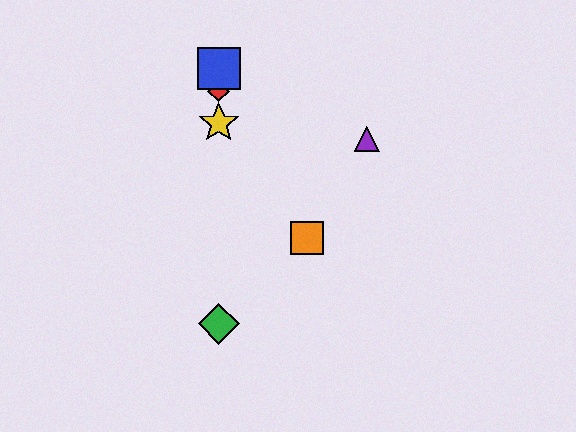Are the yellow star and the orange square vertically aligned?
No, the yellow star is at x≈219 and the orange square is at x≈307.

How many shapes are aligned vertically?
4 shapes (the red diamond, the blue square, the green diamond, the yellow star) are aligned vertically.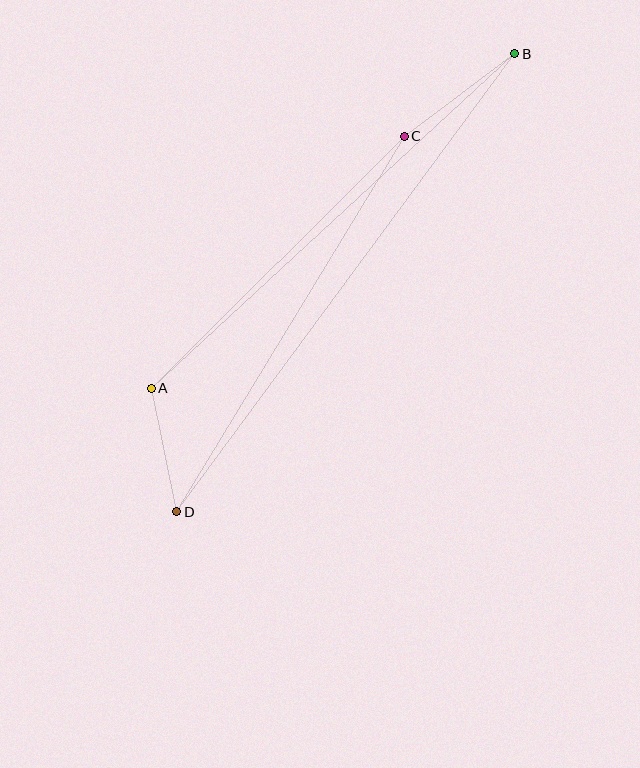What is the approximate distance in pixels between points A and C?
The distance between A and C is approximately 357 pixels.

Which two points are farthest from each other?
Points B and D are farthest from each other.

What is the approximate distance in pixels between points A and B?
The distance between A and B is approximately 494 pixels.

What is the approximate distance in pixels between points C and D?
The distance between C and D is approximately 439 pixels.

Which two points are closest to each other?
Points A and D are closest to each other.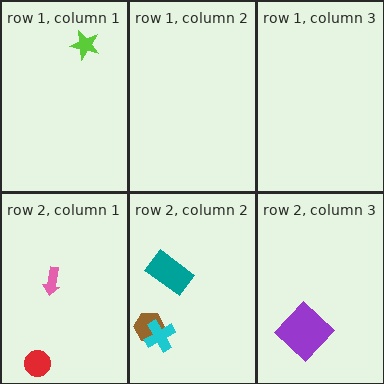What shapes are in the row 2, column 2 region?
The teal rectangle, the brown hexagon, the cyan cross.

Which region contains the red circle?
The row 2, column 1 region.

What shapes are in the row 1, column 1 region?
The lime star.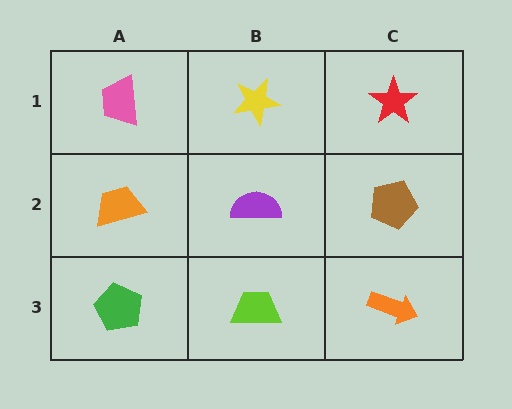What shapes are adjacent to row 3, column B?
A purple semicircle (row 2, column B), a green pentagon (row 3, column A), an orange arrow (row 3, column C).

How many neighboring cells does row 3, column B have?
3.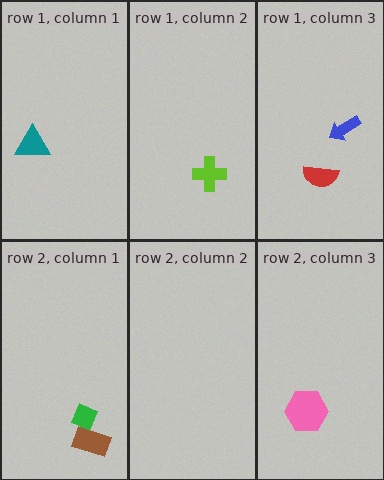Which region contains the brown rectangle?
The row 2, column 1 region.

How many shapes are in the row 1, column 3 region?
2.